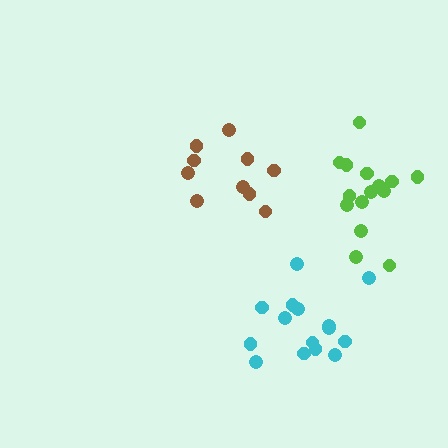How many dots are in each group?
Group 1: 10 dots, Group 2: 15 dots, Group 3: 15 dots (40 total).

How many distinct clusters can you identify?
There are 3 distinct clusters.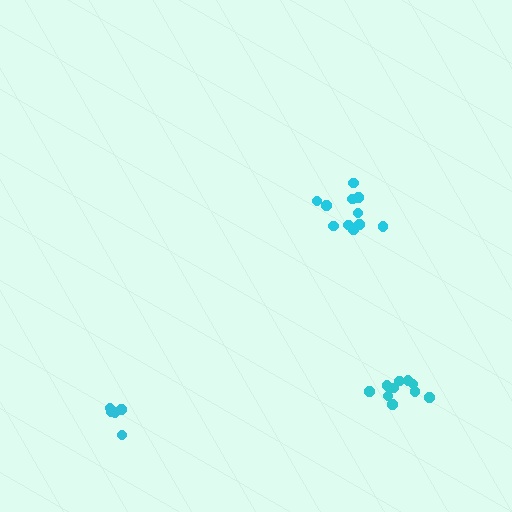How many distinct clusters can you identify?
There are 3 distinct clusters.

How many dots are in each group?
Group 1: 11 dots, Group 2: 5 dots, Group 3: 10 dots (26 total).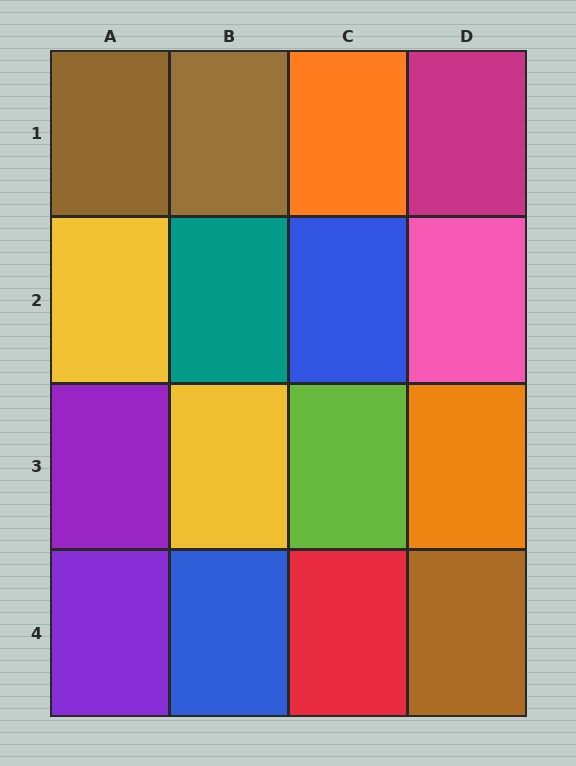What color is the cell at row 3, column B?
Yellow.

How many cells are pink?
1 cell is pink.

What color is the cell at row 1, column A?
Brown.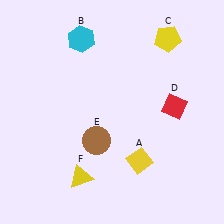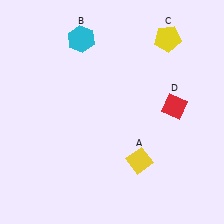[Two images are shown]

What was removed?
The yellow triangle (F), the brown circle (E) were removed in Image 2.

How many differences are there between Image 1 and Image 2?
There are 2 differences between the two images.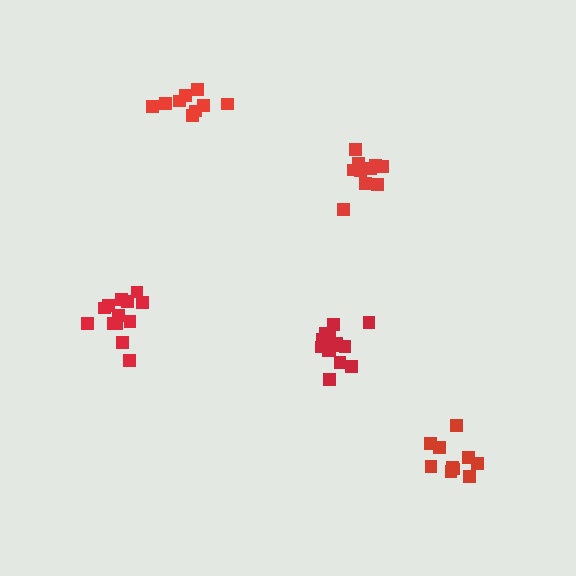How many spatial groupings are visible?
There are 5 spatial groupings.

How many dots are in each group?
Group 1: 9 dots, Group 2: 11 dots, Group 3: 14 dots, Group 4: 10 dots, Group 5: 13 dots (57 total).